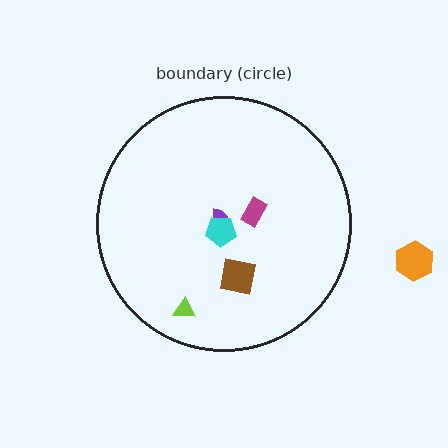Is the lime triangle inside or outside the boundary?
Inside.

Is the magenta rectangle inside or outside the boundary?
Inside.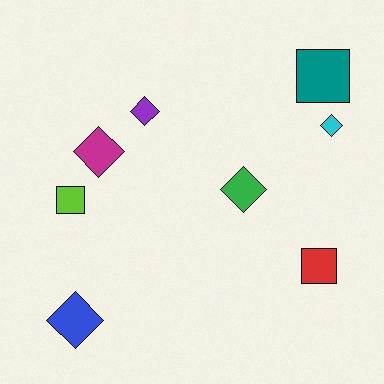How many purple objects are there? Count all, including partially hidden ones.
There is 1 purple object.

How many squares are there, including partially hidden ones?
There are 3 squares.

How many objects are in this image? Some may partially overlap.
There are 8 objects.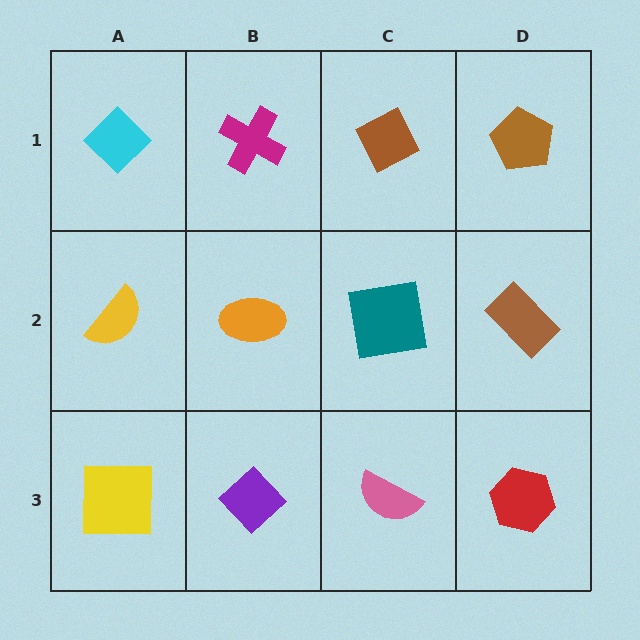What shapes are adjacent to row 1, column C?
A teal square (row 2, column C), a magenta cross (row 1, column B), a brown pentagon (row 1, column D).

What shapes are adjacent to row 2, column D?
A brown pentagon (row 1, column D), a red hexagon (row 3, column D), a teal square (row 2, column C).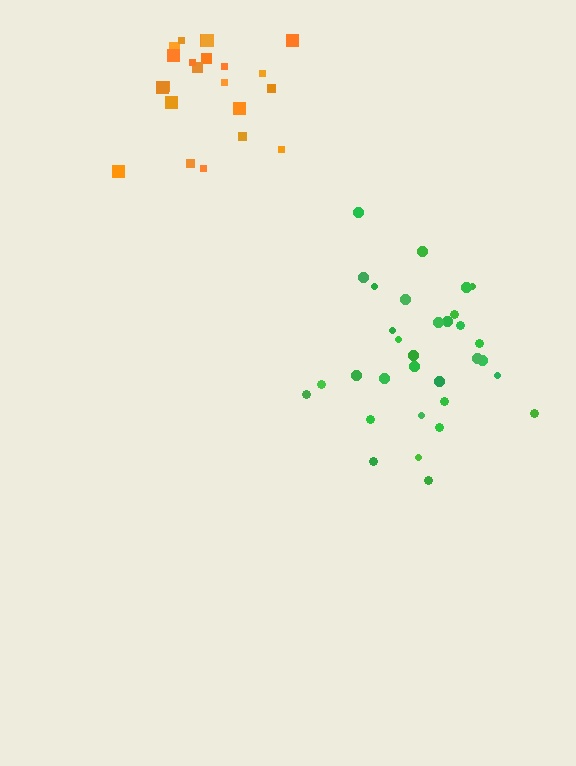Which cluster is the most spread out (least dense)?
Orange.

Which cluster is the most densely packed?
Green.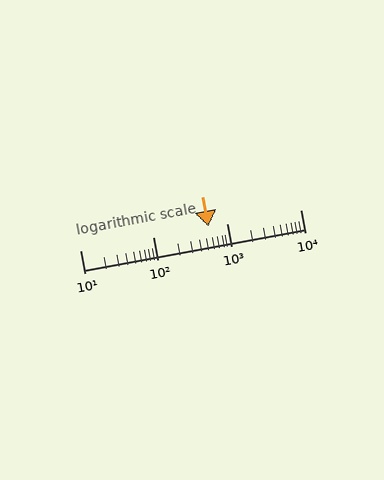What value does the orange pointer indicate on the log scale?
The pointer indicates approximately 560.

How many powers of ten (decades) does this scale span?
The scale spans 3 decades, from 10 to 10000.